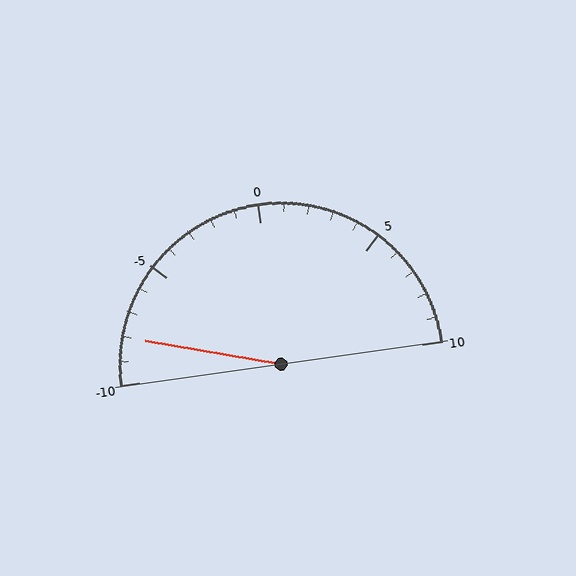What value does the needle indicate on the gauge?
The needle indicates approximately -8.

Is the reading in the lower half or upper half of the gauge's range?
The reading is in the lower half of the range (-10 to 10).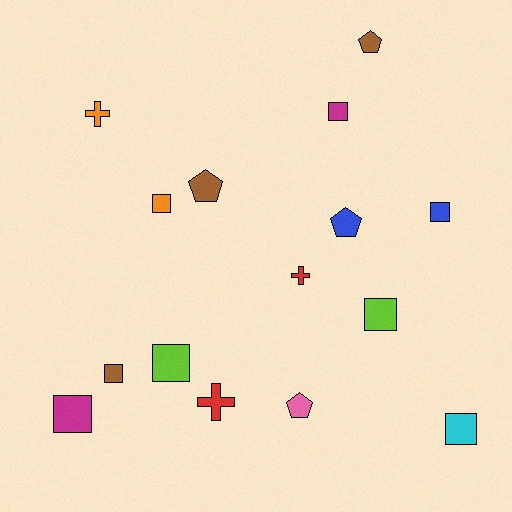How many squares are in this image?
There are 8 squares.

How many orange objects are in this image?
There are 2 orange objects.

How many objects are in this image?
There are 15 objects.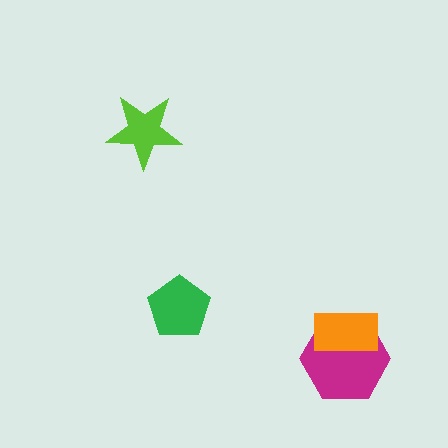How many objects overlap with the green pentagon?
0 objects overlap with the green pentagon.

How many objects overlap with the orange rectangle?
1 object overlaps with the orange rectangle.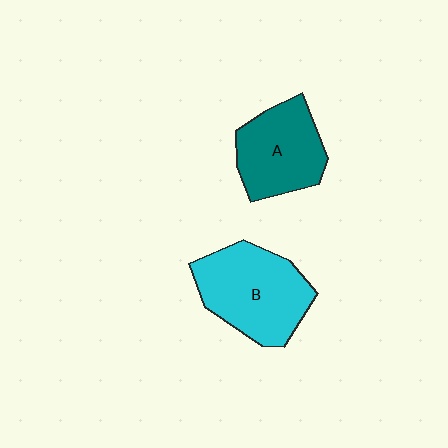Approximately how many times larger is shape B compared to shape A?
Approximately 1.2 times.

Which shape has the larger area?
Shape B (cyan).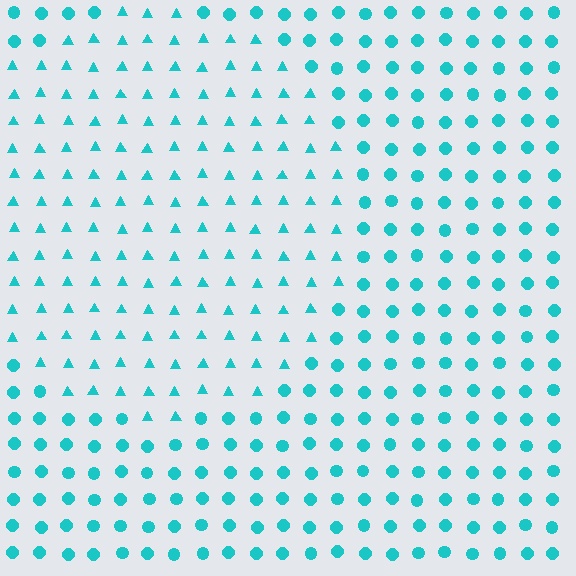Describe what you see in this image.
The image is filled with small cyan elements arranged in a uniform grid. A circle-shaped region contains triangles, while the surrounding area contains circles. The boundary is defined purely by the change in element shape.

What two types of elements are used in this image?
The image uses triangles inside the circle region and circles outside it.